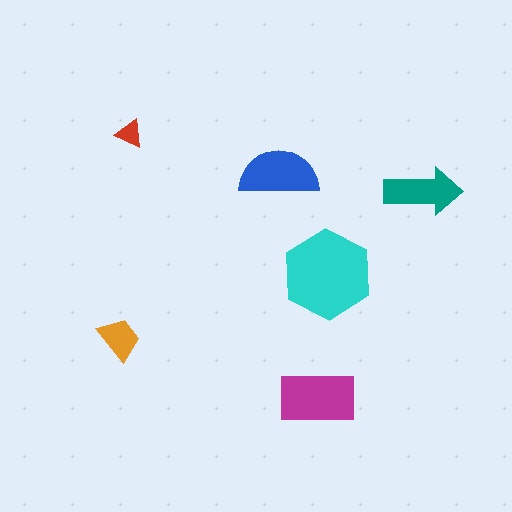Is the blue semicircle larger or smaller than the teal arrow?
Larger.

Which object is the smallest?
The red triangle.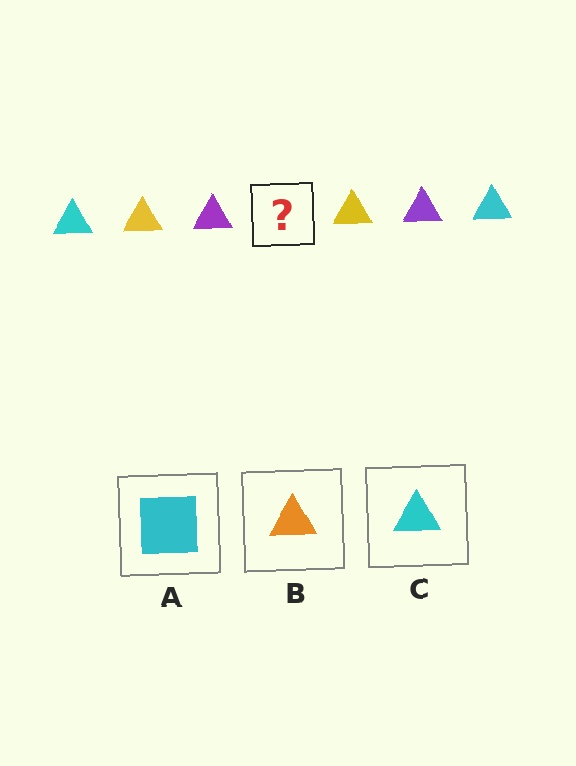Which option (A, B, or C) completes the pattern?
C.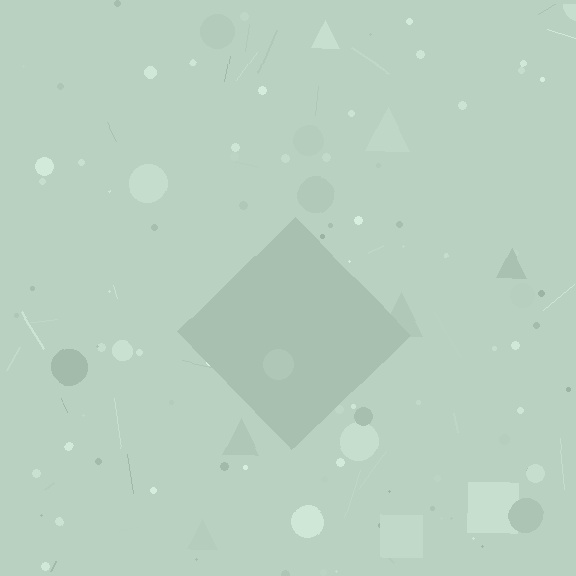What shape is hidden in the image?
A diamond is hidden in the image.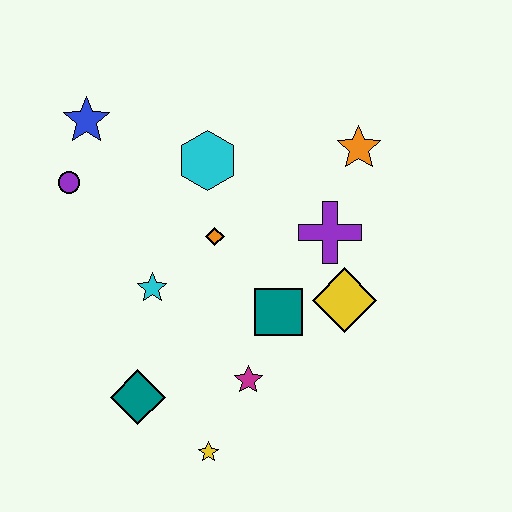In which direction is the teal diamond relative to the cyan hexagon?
The teal diamond is below the cyan hexagon.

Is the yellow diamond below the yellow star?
No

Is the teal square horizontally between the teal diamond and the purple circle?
No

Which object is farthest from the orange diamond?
The yellow star is farthest from the orange diamond.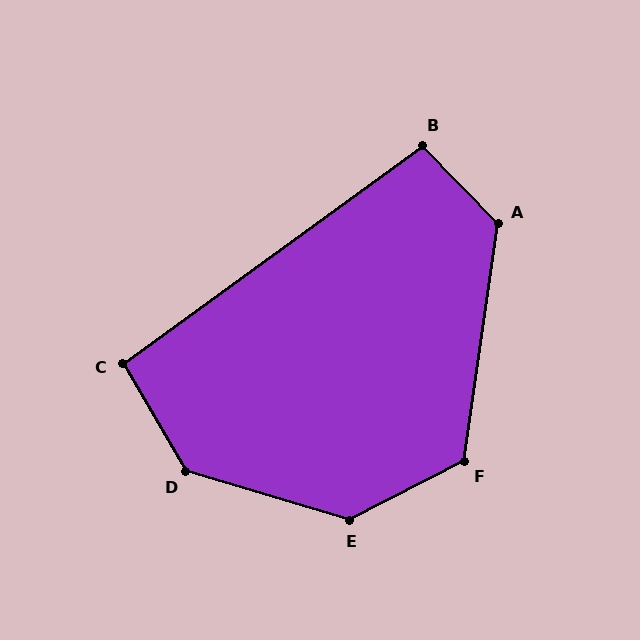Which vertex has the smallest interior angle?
C, at approximately 96 degrees.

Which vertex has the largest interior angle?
D, at approximately 137 degrees.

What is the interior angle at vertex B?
Approximately 98 degrees (obtuse).